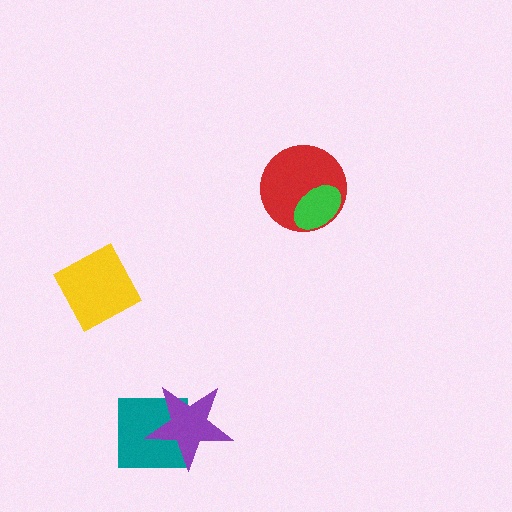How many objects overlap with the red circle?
1 object overlaps with the red circle.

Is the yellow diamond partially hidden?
No, no other shape covers it.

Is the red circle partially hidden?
Yes, it is partially covered by another shape.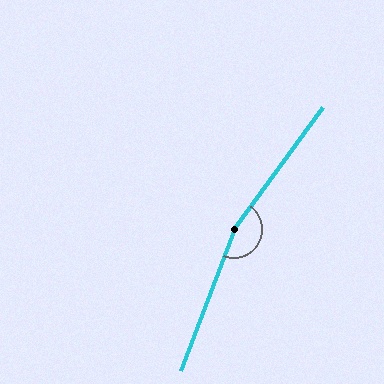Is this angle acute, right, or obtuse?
It is obtuse.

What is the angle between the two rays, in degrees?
Approximately 165 degrees.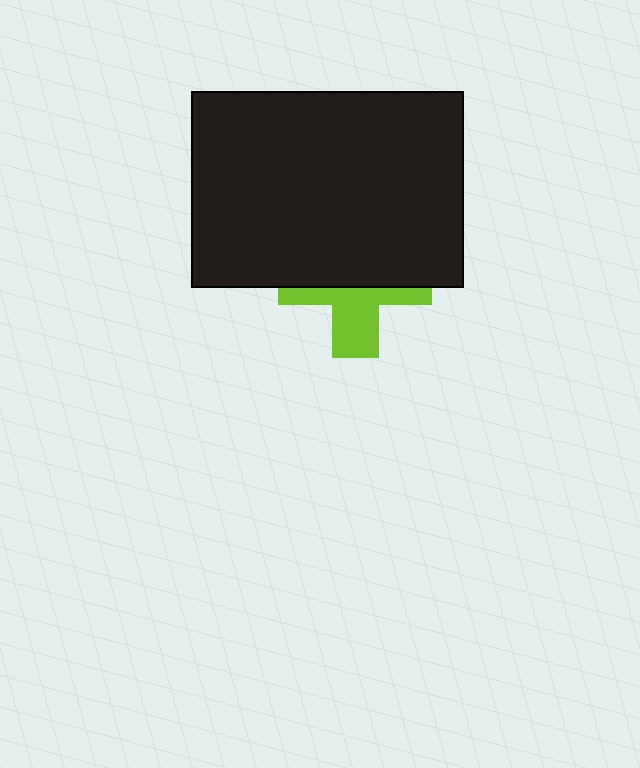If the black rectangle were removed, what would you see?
You would see the complete lime cross.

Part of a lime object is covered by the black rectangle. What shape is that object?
It is a cross.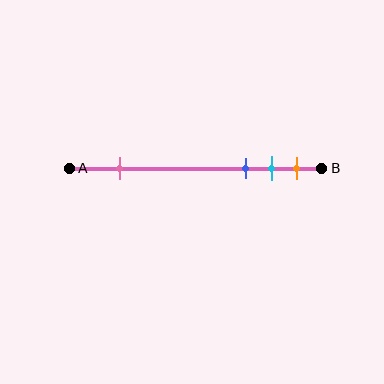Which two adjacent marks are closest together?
The cyan and orange marks are the closest adjacent pair.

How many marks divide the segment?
There are 4 marks dividing the segment.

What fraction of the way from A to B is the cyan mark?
The cyan mark is approximately 80% (0.8) of the way from A to B.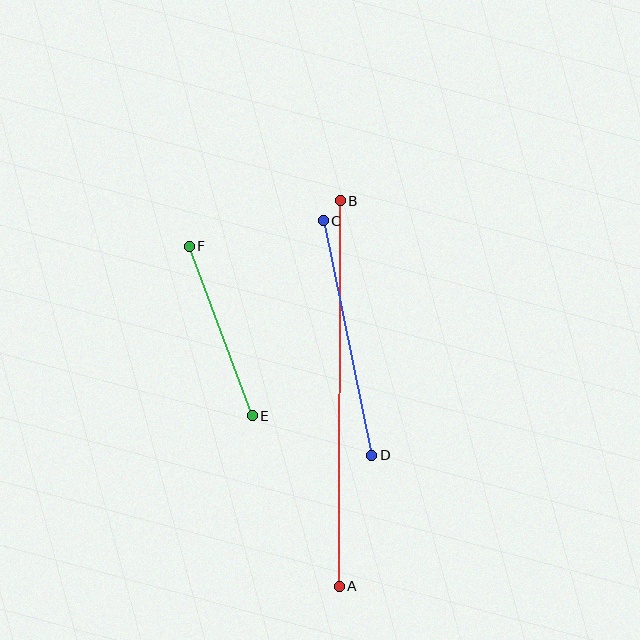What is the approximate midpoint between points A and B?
The midpoint is at approximately (340, 394) pixels.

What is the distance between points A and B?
The distance is approximately 385 pixels.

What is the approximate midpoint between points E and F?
The midpoint is at approximately (221, 331) pixels.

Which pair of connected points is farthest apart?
Points A and B are farthest apart.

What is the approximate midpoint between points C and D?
The midpoint is at approximately (348, 338) pixels.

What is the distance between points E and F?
The distance is approximately 181 pixels.